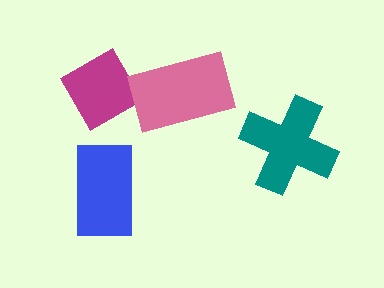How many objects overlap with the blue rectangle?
0 objects overlap with the blue rectangle.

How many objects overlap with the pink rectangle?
1 object overlaps with the pink rectangle.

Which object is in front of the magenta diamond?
The pink rectangle is in front of the magenta diamond.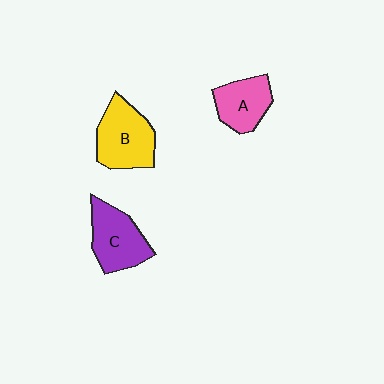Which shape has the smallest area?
Shape A (pink).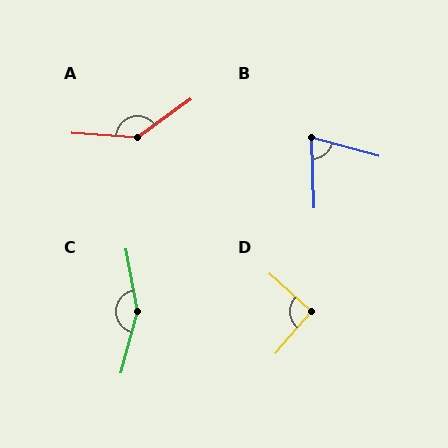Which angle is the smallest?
B, at approximately 73 degrees.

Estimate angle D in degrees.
Approximately 91 degrees.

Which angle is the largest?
C, at approximately 155 degrees.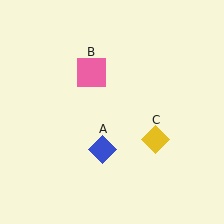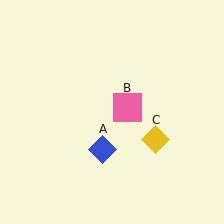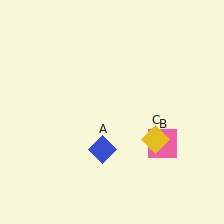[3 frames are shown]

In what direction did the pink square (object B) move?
The pink square (object B) moved down and to the right.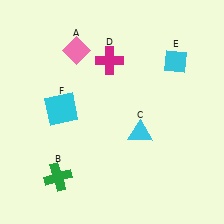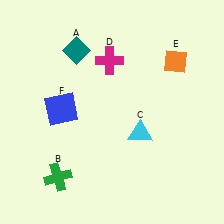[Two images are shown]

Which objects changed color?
A changed from pink to teal. E changed from cyan to orange. F changed from cyan to blue.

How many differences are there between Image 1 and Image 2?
There are 3 differences between the two images.